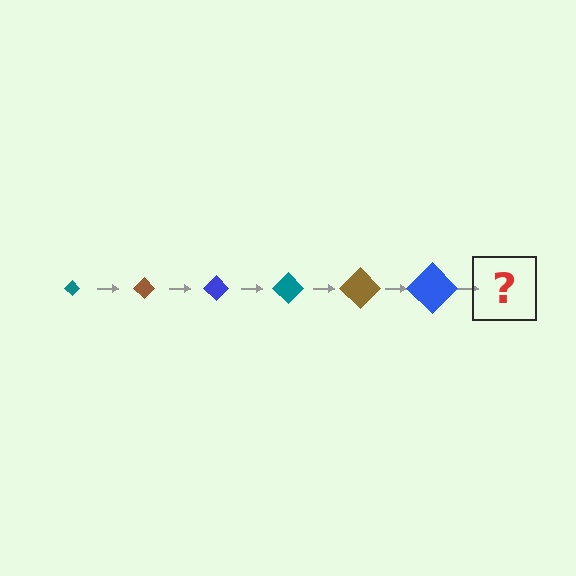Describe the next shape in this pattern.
It should be a teal diamond, larger than the previous one.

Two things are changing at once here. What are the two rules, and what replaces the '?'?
The two rules are that the diamond grows larger each step and the color cycles through teal, brown, and blue. The '?' should be a teal diamond, larger than the previous one.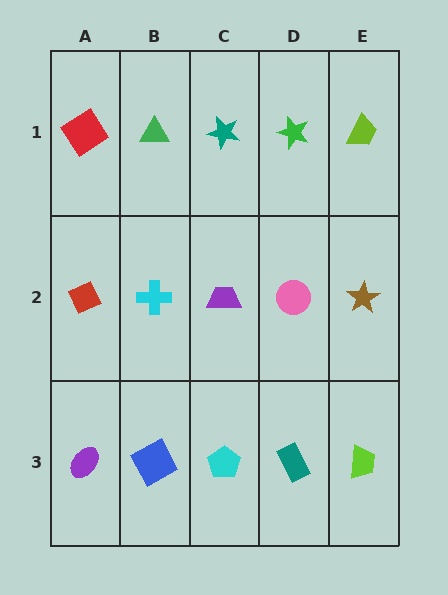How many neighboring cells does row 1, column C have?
3.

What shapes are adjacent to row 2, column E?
A lime trapezoid (row 1, column E), a lime trapezoid (row 3, column E), a pink circle (row 2, column D).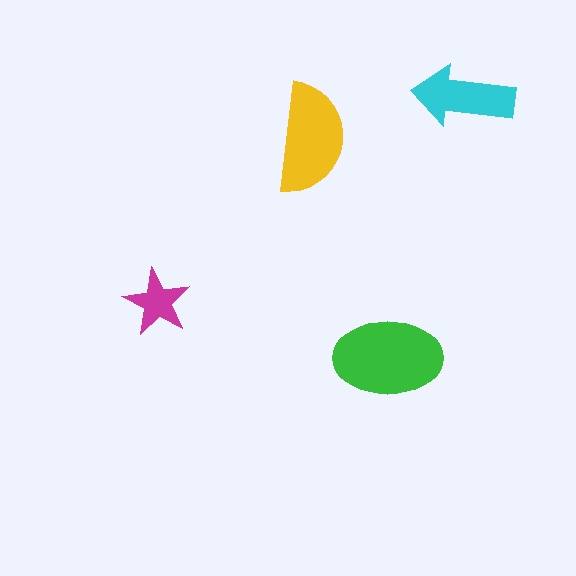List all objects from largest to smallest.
The green ellipse, the yellow semicircle, the cyan arrow, the magenta star.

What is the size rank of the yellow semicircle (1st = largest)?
2nd.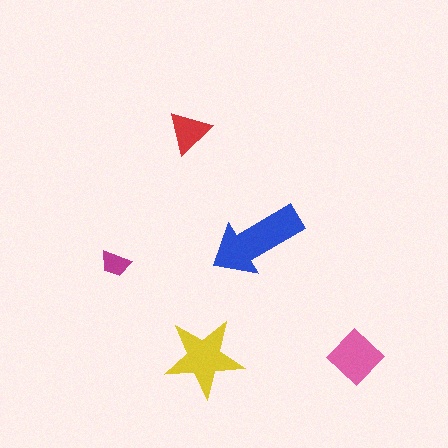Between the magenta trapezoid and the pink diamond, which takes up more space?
The pink diamond.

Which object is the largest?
The blue arrow.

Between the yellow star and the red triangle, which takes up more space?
The yellow star.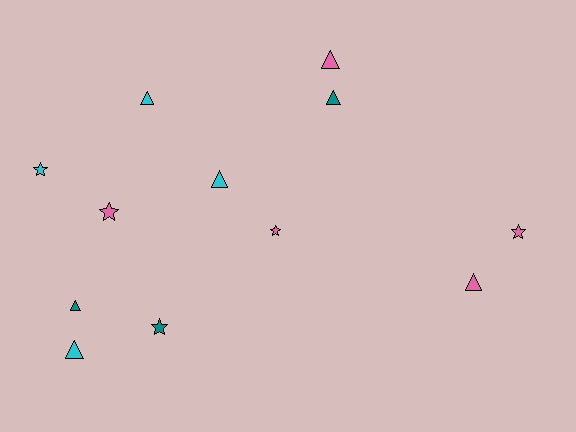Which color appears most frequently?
Pink, with 5 objects.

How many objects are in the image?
There are 12 objects.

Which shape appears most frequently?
Triangle, with 7 objects.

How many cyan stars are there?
There is 1 cyan star.